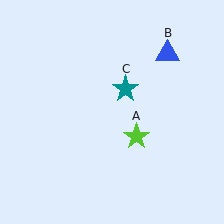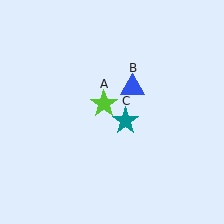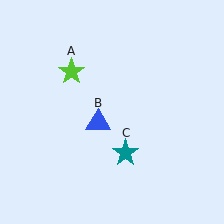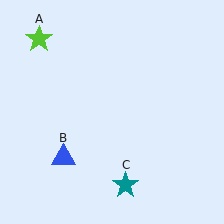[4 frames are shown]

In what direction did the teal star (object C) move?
The teal star (object C) moved down.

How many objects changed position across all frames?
3 objects changed position: lime star (object A), blue triangle (object B), teal star (object C).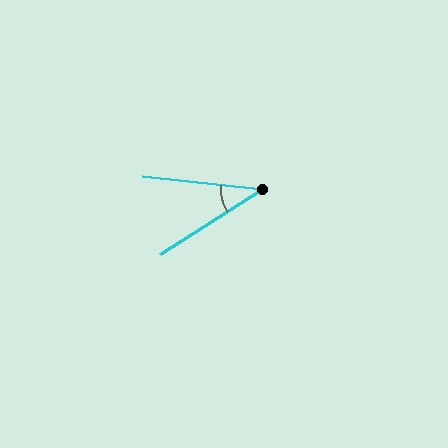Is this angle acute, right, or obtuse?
It is acute.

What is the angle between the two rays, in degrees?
Approximately 39 degrees.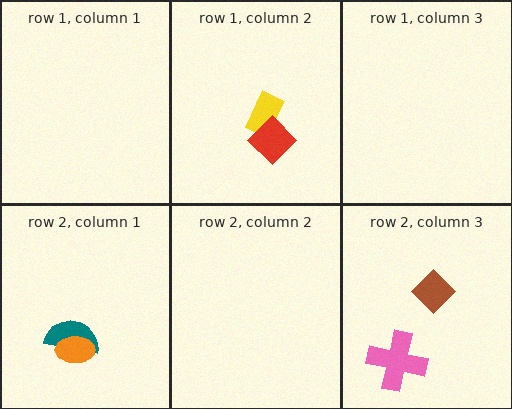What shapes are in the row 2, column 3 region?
The brown diamond, the pink cross.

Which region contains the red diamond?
The row 1, column 2 region.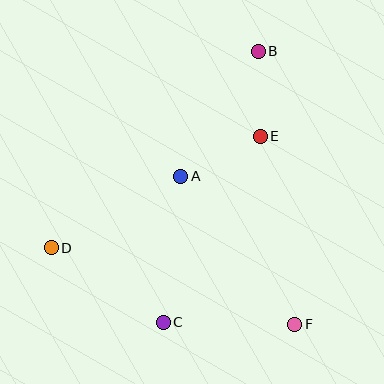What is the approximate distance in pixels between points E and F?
The distance between E and F is approximately 191 pixels.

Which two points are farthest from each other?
Points B and C are farthest from each other.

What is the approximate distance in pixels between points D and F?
The distance between D and F is approximately 255 pixels.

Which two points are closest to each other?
Points B and E are closest to each other.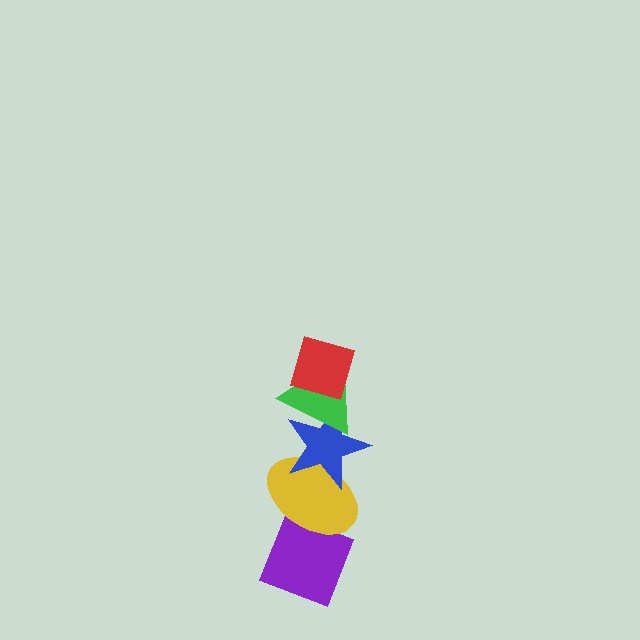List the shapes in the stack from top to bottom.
From top to bottom: the red diamond, the green triangle, the blue star, the yellow ellipse, the purple diamond.